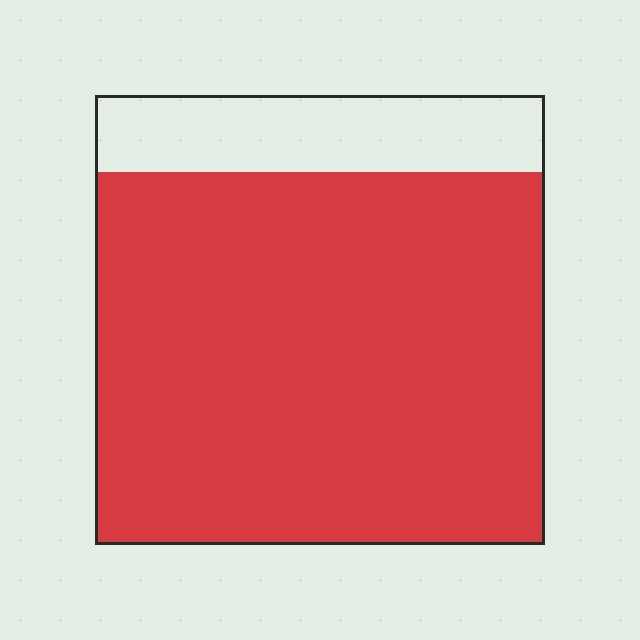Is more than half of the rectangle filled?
Yes.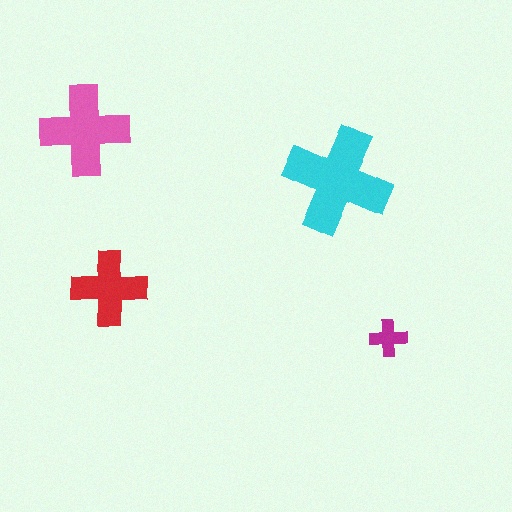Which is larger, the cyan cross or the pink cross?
The cyan one.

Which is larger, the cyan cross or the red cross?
The cyan one.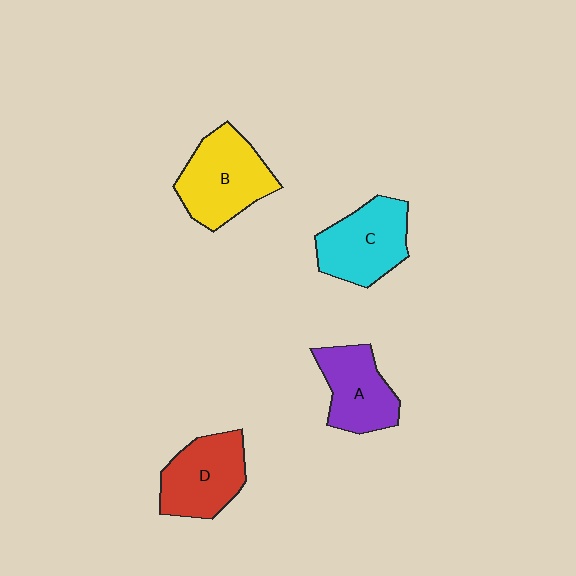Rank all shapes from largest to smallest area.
From largest to smallest: B (yellow), C (cyan), D (red), A (purple).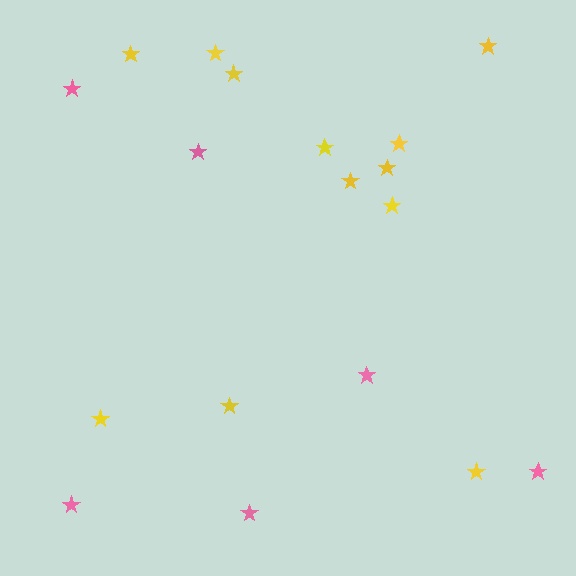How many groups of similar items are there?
There are 2 groups: one group of pink stars (6) and one group of yellow stars (12).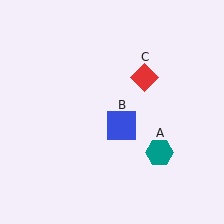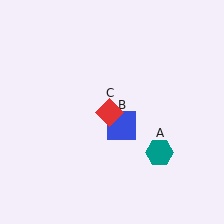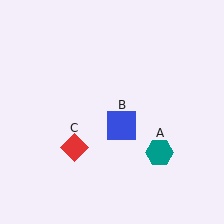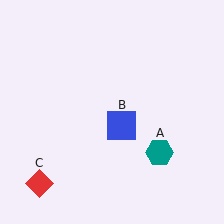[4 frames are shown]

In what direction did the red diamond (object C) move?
The red diamond (object C) moved down and to the left.